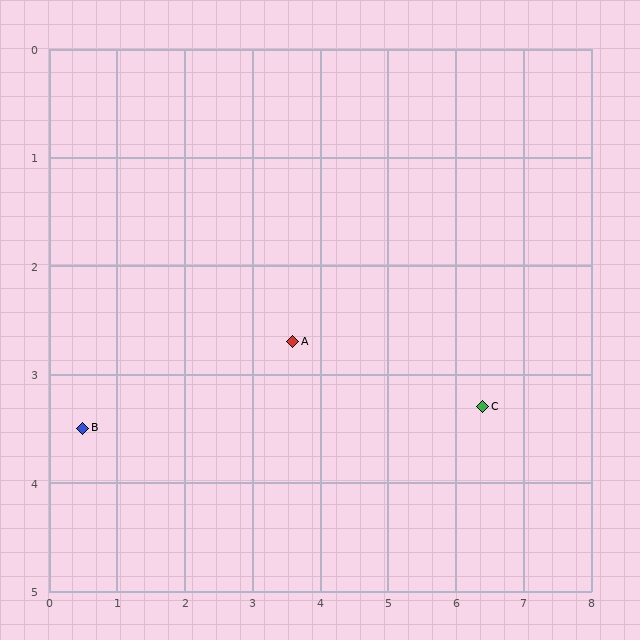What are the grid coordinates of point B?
Point B is at approximately (0.5, 3.5).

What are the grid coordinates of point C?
Point C is at approximately (6.4, 3.3).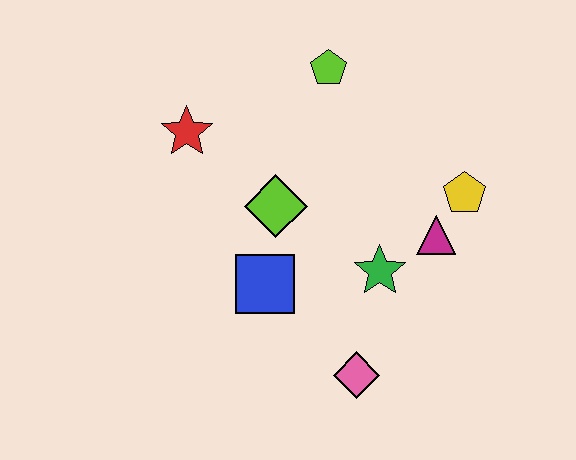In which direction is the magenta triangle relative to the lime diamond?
The magenta triangle is to the right of the lime diamond.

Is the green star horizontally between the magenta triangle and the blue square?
Yes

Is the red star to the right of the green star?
No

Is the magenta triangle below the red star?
Yes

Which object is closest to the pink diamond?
The green star is closest to the pink diamond.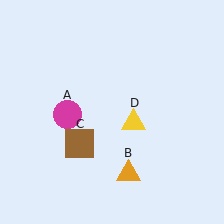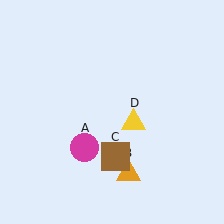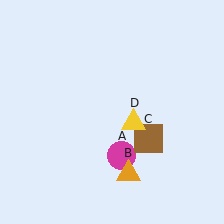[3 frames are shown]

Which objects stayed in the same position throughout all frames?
Orange triangle (object B) and yellow triangle (object D) remained stationary.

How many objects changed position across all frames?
2 objects changed position: magenta circle (object A), brown square (object C).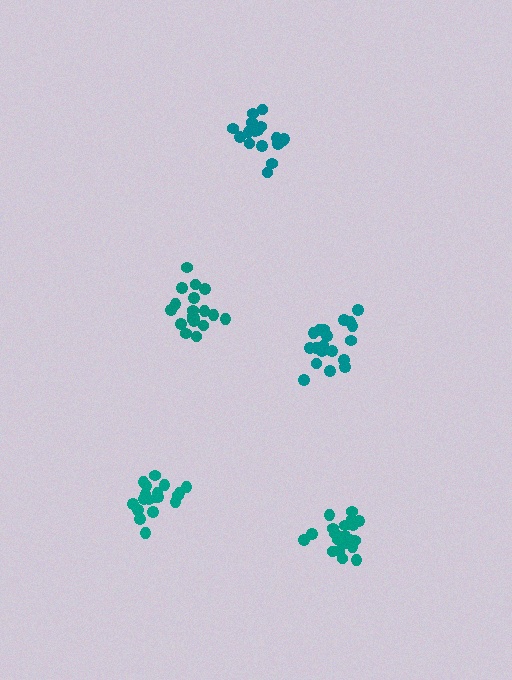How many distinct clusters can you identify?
There are 5 distinct clusters.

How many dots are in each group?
Group 1: 20 dots, Group 2: 19 dots, Group 3: 19 dots, Group 4: 17 dots, Group 5: 21 dots (96 total).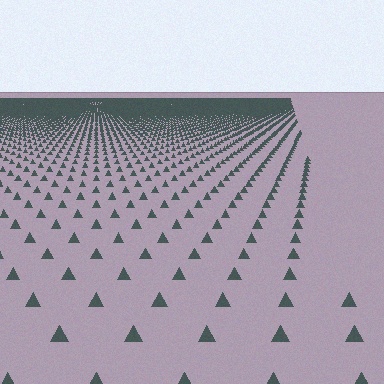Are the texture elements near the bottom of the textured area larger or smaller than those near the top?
Larger. Near the bottom, elements are closer to the viewer and appear at a bigger on-screen size.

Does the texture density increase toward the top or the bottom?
Density increases toward the top.